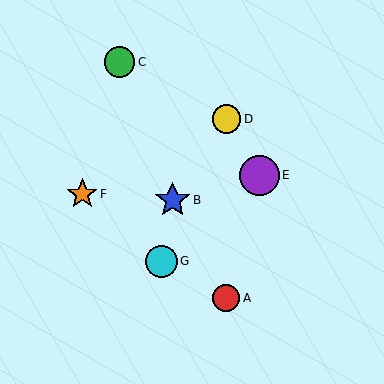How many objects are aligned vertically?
2 objects (A, D) are aligned vertically.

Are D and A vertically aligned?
Yes, both are at x≈226.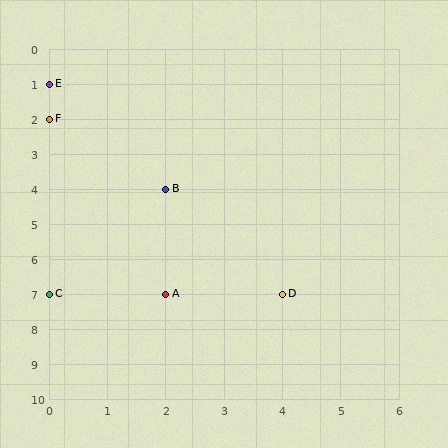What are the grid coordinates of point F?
Point F is at grid coordinates (0, 2).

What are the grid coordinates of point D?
Point D is at grid coordinates (4, 7).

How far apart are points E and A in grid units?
Points E and A are 2 columns and 6 rows apart (about 6.3 grid units diagonally).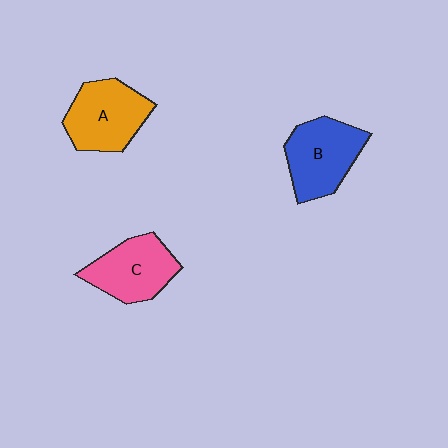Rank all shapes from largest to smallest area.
From largest to smallest: B (blue), A (orange), C (pink).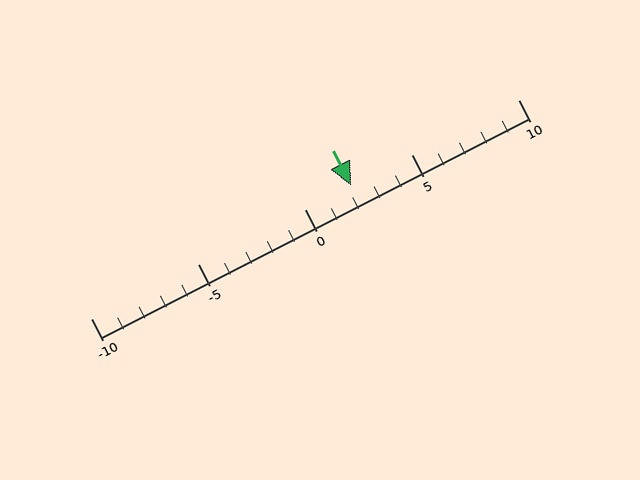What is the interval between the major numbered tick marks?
The major tick marks are spaced 5 units apart.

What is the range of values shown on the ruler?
The ruler shows values from -10 to 10.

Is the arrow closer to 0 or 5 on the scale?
The arrow is closer to 0.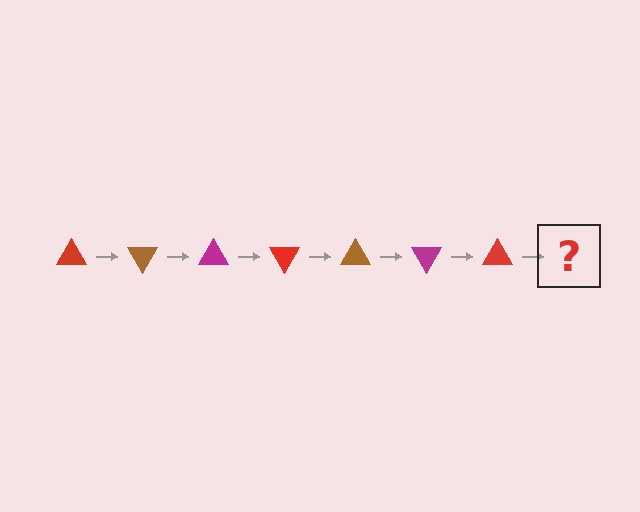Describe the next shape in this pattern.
It should be a brown triangle, rotated 420 degrees from the start.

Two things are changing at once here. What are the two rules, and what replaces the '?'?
The two rules are that it rotates 60 degrees each step and the color cycles through red, brown, and magenta. The '?' should be a brown triangle, rotated 420 degrees from the start.